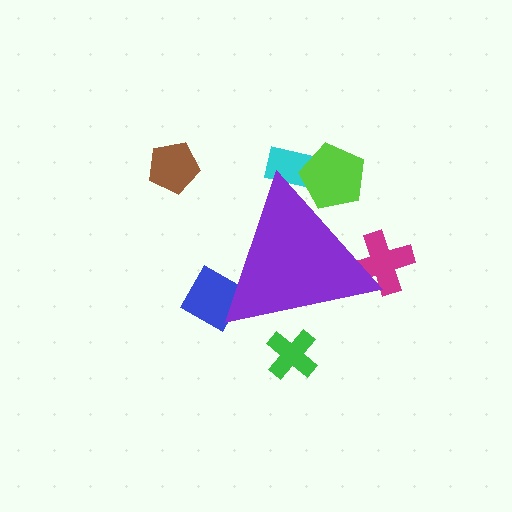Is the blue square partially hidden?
Yes, the blue square is partially hidden behind the purple triangle.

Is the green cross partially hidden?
Yes, the green cross is partially hidden behind the purple triangle.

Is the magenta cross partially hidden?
Yes, the magenta cross is partially hidden behind the purple triangle.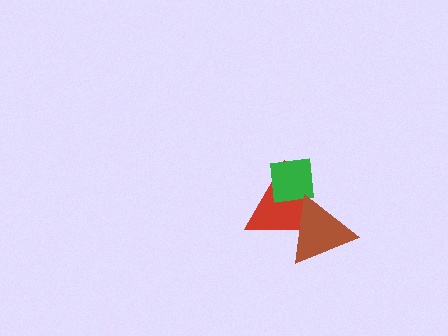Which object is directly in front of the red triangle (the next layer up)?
The green square is directly in front of the red triangle.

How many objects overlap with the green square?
2 objects overlap with the green square.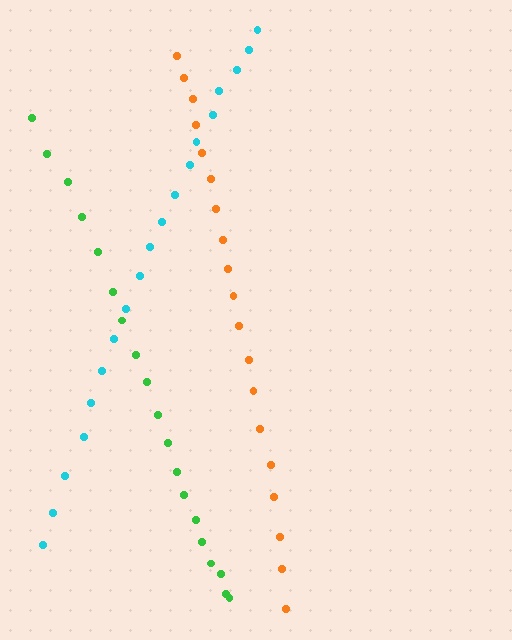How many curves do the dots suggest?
There are 3 distinct paths.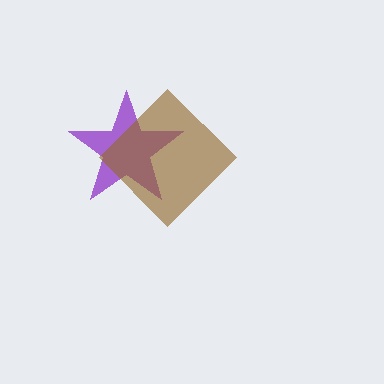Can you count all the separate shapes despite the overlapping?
Yes, there are 2 separate shapes.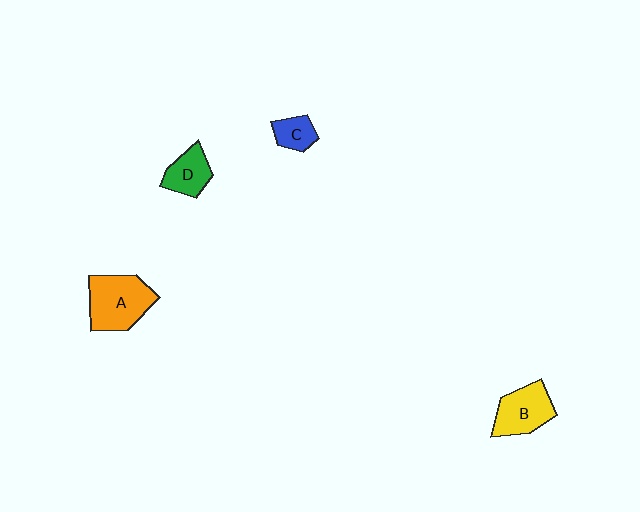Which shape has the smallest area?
Shape C (blue).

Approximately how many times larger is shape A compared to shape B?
Approximately 1.3 times.